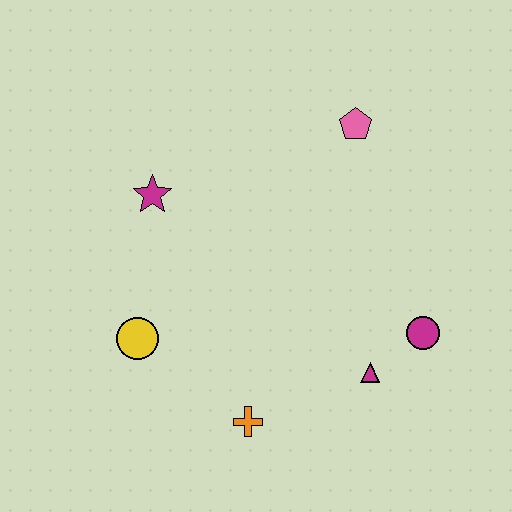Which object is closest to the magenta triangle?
The magenta circle is closest to the magenta triangle.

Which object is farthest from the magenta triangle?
The magenta star is farthest from the magenta triangle.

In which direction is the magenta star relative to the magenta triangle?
The magenta star is to the left of the magenta triangle.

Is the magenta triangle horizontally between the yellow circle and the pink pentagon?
No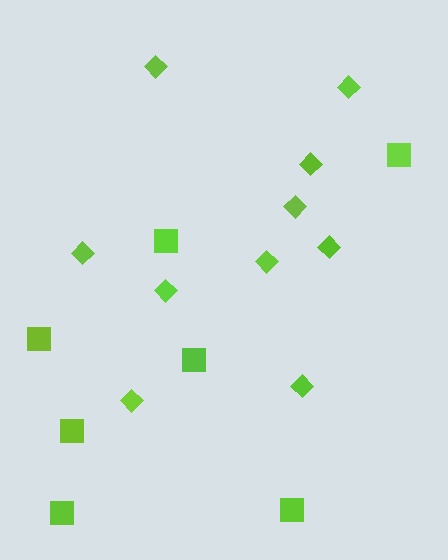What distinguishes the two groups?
There are 2 groups: one group of squares (7) and one group of diamonds (10).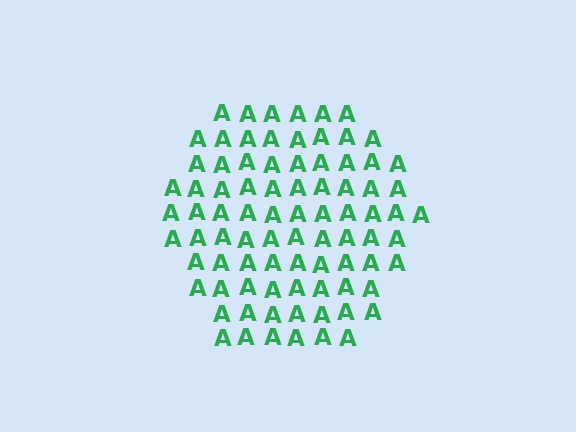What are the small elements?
The small elements are letter A's.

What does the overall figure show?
The overall figure shows a hexagon.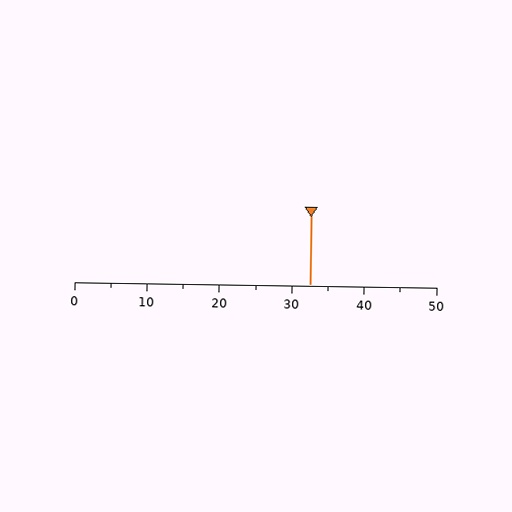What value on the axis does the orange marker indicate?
The marker indicates approximately 32.5.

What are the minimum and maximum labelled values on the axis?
The axis runs from 0 to 50.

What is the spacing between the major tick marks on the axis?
The major ticks are spaced 10 apart.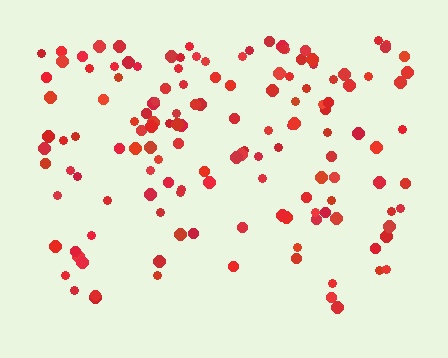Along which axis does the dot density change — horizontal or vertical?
Vertical.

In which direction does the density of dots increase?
From bottom to top, with the top side densest.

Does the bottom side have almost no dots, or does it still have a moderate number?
Still a moderate number, just noticeably fewer than the top.